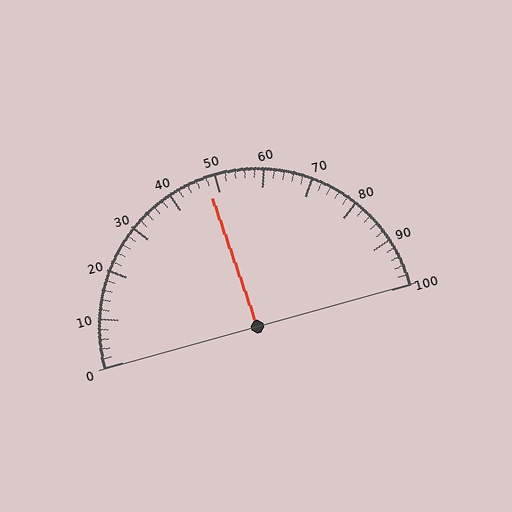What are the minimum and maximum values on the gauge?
The gauge ranges from 0 to 100.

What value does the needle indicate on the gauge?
The needle indicates approximately 48.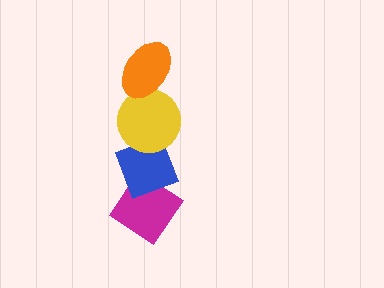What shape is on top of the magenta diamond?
The blue diamond is on top of the magenta diamond.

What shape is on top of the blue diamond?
The yellow circle is on top of the blue diamond.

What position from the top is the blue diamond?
The blue diamond is 3rd from the top.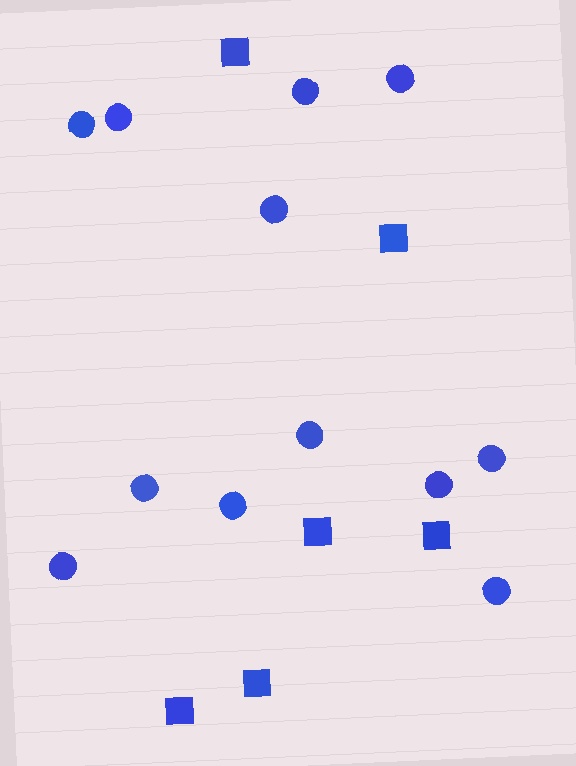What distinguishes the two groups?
There are 2 groups: one group of circles (12) and one group of squares (6).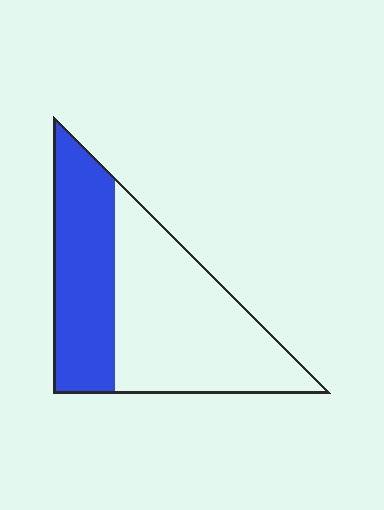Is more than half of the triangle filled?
No.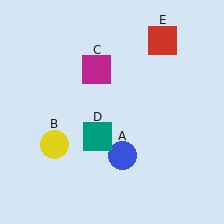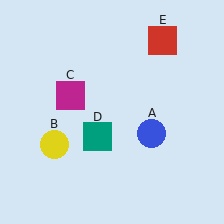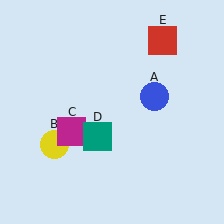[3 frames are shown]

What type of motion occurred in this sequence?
The blue circle (object A), magenta square (object C) rotated counterclockwise around the center of the scene.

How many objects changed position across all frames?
2 objects changed position: blue circle (object A), magenta square (object C).